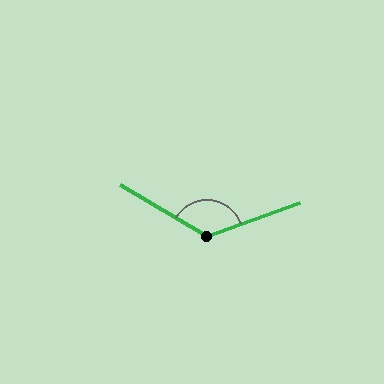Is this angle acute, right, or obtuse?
It is obtuse.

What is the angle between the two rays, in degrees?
Approximately 130 degrees.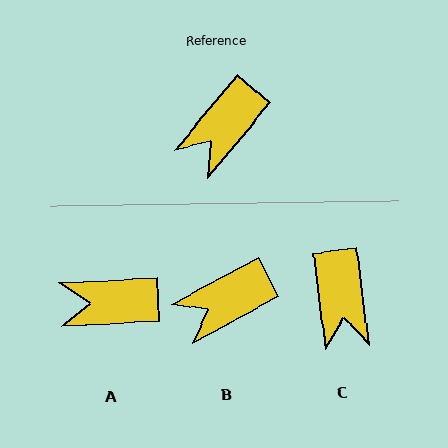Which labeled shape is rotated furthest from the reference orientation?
C, about 47 degrees away.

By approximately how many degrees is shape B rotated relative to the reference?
Approximately 21 degrees clockwise.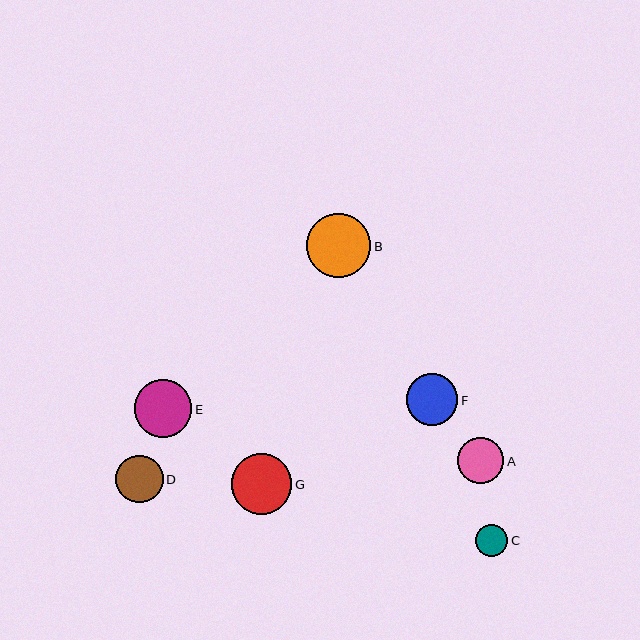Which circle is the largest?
Circle B is the largest with a size of approximately 64 pixels.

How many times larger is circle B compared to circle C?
Circle B is approximately 2.0 times the size of circle C.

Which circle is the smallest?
Circle C is the smallest with a size of approximately 32 pixels.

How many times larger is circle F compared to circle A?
Circle F is approximately 1.1 times the size of circle A.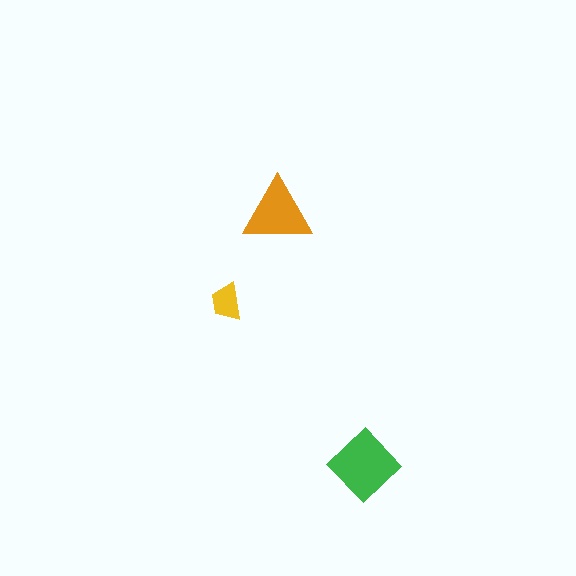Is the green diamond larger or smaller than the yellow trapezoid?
Larger.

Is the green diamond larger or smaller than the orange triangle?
Larger.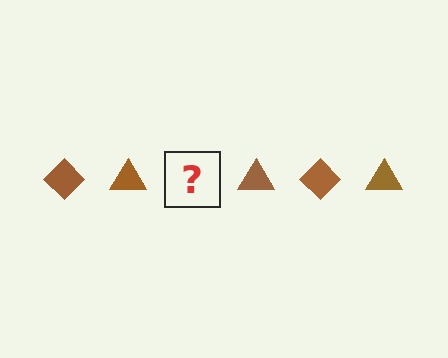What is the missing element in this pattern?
The missing element is a brown diamond.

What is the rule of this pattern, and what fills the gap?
The rule is that the pattern cycles through diamond, triangle shapes in brown. The gap should be filled with a brown diamond.